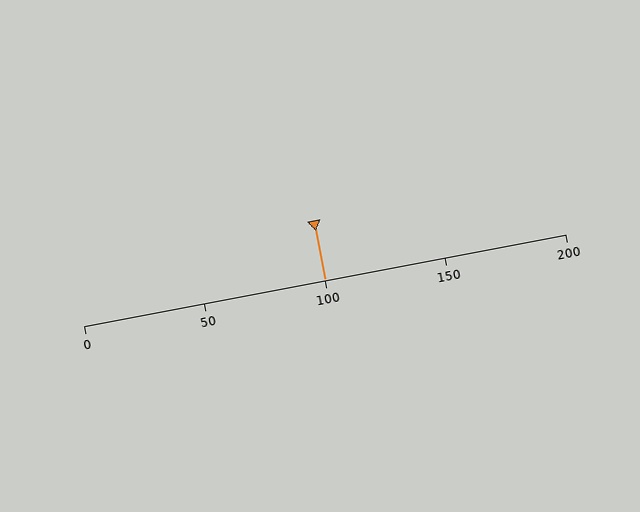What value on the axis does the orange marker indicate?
The marker indicates approximately 100.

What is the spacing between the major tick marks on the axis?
The major ticks are spaced 50 apart.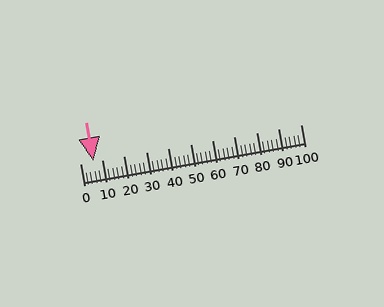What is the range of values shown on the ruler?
The ruler shows values from 0 to 100.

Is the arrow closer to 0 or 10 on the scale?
The arrow is closer to 10.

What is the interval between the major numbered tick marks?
The major tick marks are spaced 10 units apart.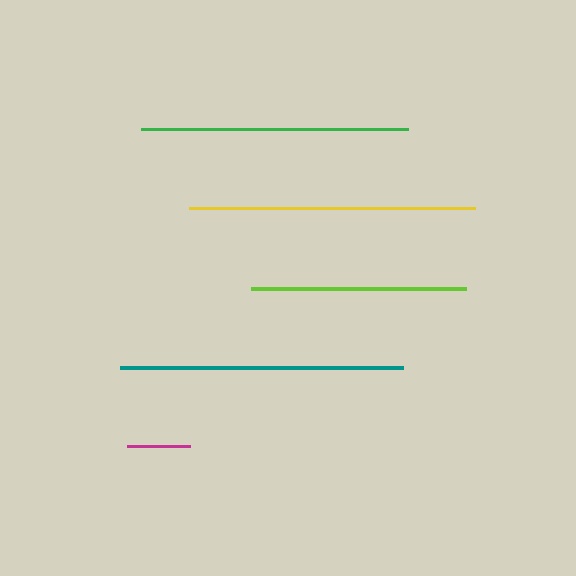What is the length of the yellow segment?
The yellow segment is approximately 287 pixels long.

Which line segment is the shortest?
The magenta line is the shortest at approximately 63 pixels.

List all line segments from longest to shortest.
From longest to shortest: yellow, teal, green, lime, magenta.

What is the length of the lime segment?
The lime segment is approximately 216 pixels long.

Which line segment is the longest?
The yellow line is the longest at approximately 287 pixels.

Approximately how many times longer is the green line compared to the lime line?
The green line is approximately 1.2 times the length of the lime line.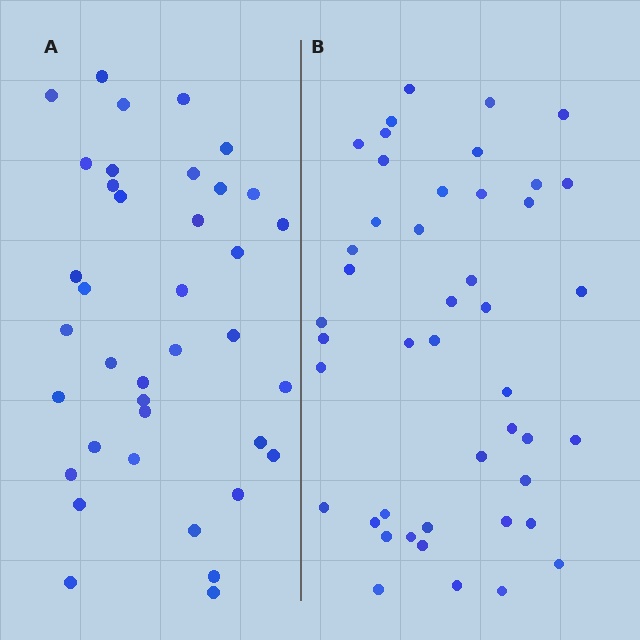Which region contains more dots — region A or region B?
Region B (the right region) has more dots.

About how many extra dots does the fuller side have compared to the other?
Region B has roughly 8 or so more dots than region A.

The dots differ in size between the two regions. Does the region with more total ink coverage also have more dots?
No. Region A has more total ink coverage because its dots are larger, but region B actually contains more individual dots. Total area can be misleading — the number of items is what matters here.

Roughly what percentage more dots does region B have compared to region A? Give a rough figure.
About 20% more.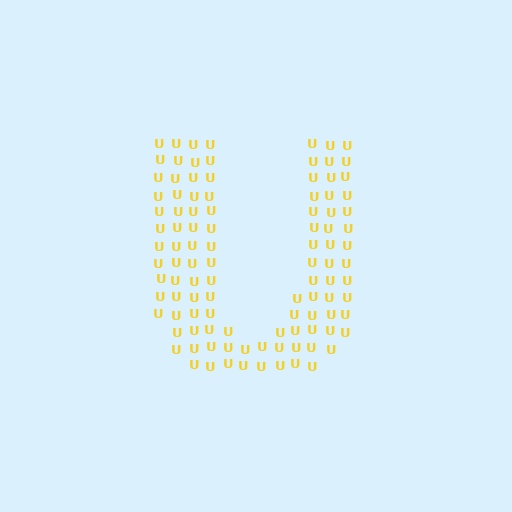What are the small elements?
The small elements are letter U's.